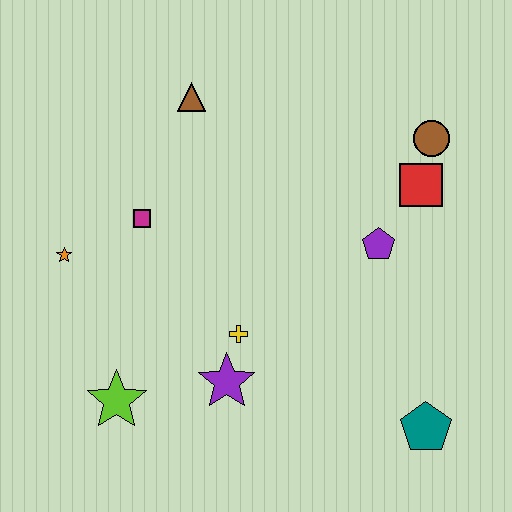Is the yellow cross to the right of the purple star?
Yes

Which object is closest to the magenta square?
The orange star is closest to the magenta square.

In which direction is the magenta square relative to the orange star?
The magenta square is to the right of the orange star.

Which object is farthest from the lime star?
The brown circle is farthest from the lime star.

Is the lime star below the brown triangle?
Yes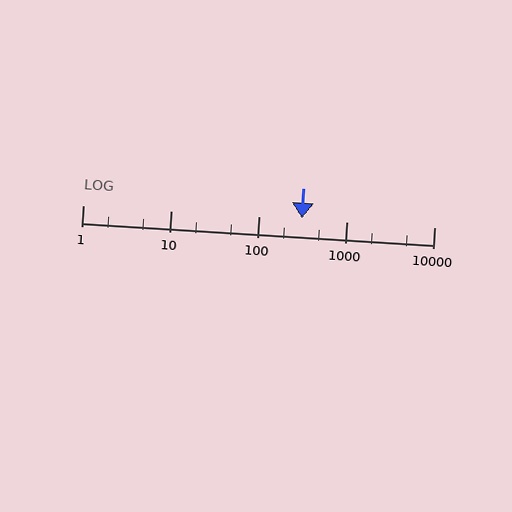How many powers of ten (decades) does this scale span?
The scale spans 4 decades, from 1 to 10000.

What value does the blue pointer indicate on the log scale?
The pointer indicates approximately 310.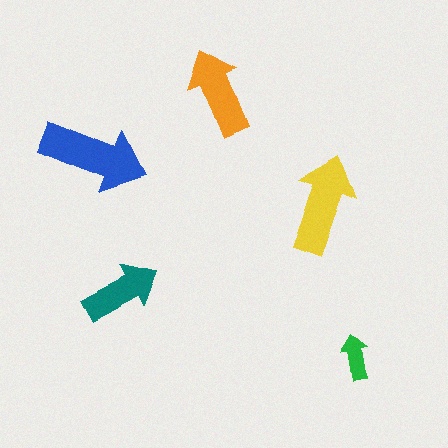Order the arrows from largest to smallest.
the blue one, the yellow one, the orange one, the teal one, the green one.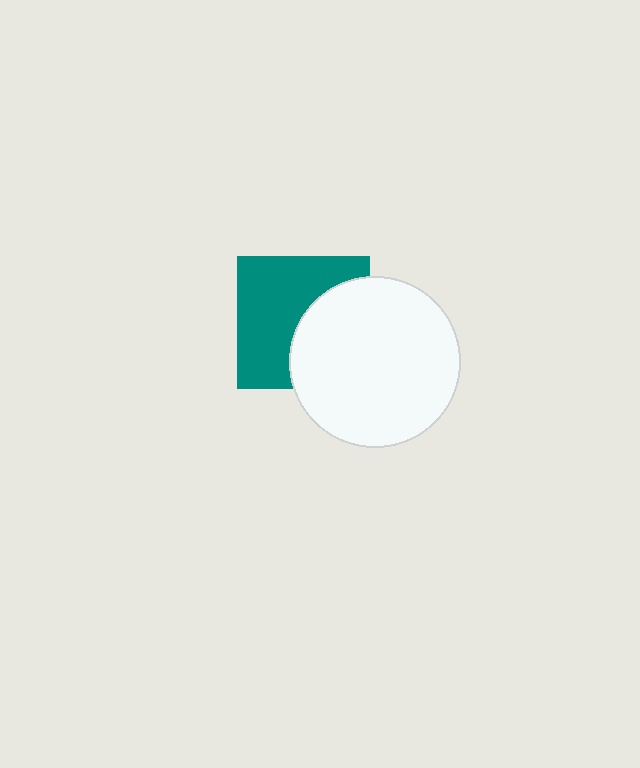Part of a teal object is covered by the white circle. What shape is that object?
It is a square.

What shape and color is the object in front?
The object in front is a white circle.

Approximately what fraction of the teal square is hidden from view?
Roughly 42% of the teal square is hidden behind the white circle.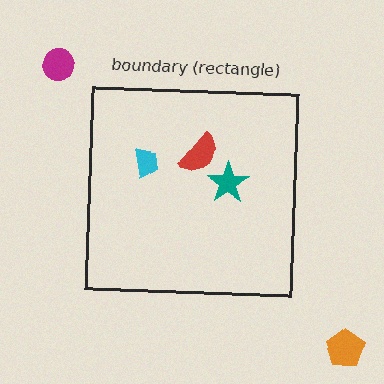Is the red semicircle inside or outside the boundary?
Inside.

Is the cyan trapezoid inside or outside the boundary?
Inside.